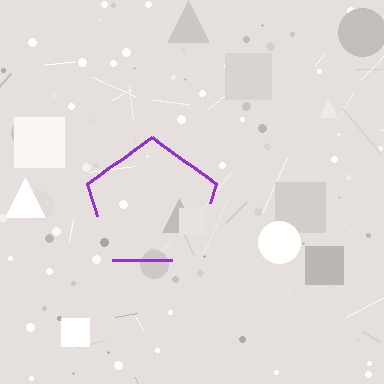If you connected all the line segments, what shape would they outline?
They would outline a pentagon.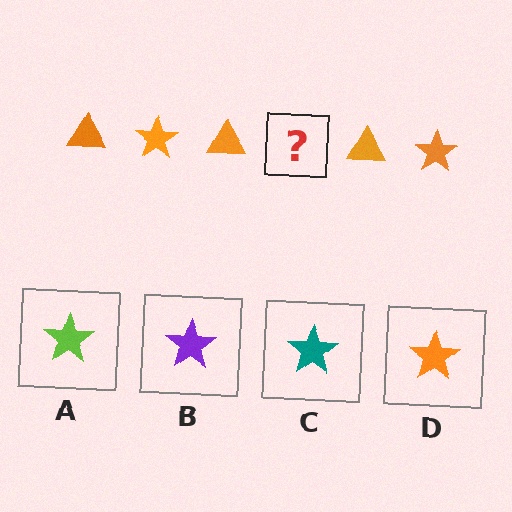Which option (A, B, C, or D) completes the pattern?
D.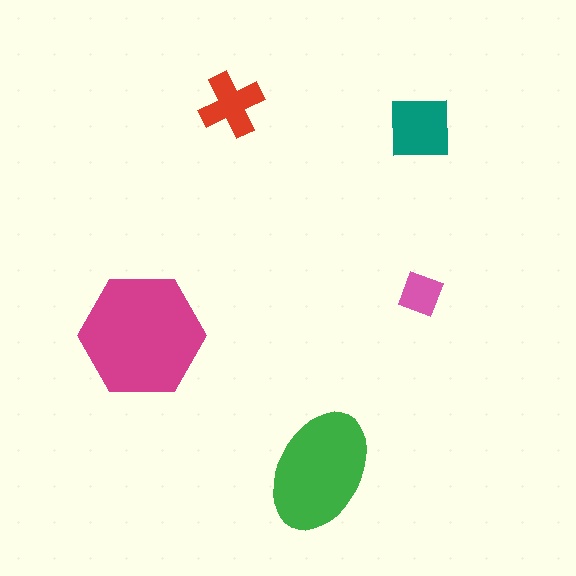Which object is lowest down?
The green ellipse is bottommost.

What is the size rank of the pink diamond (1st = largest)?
5th.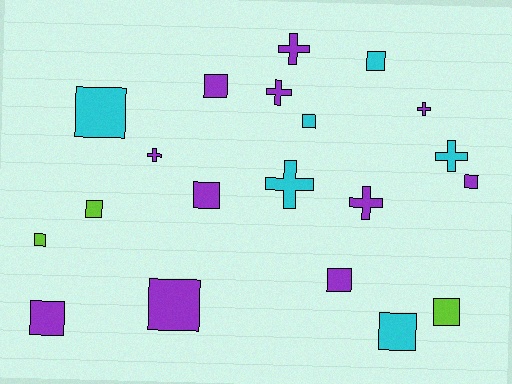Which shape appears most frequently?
Square, with 13 objects.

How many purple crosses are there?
There are 5 purple crosses.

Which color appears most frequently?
Purple, with 11 objects.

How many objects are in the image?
There are 20 objects.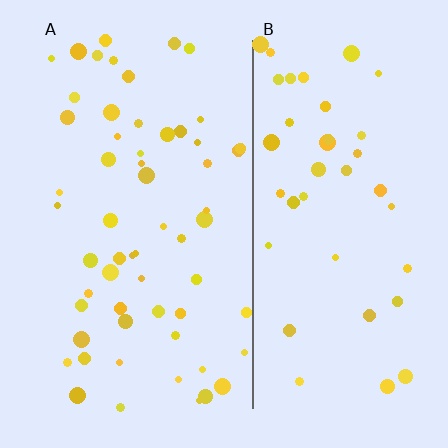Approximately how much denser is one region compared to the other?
Approximately 1.4× — region A over region B.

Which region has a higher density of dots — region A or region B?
A (the left).